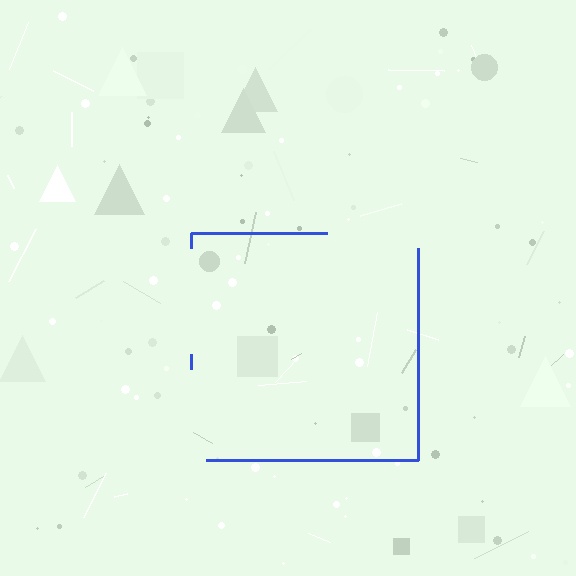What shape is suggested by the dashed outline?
The dashed outline suggests a square.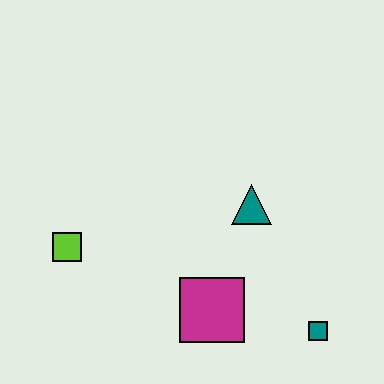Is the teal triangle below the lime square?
No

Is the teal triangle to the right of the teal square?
No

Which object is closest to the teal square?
The magenta square is closest to the teal square.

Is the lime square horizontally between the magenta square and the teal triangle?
No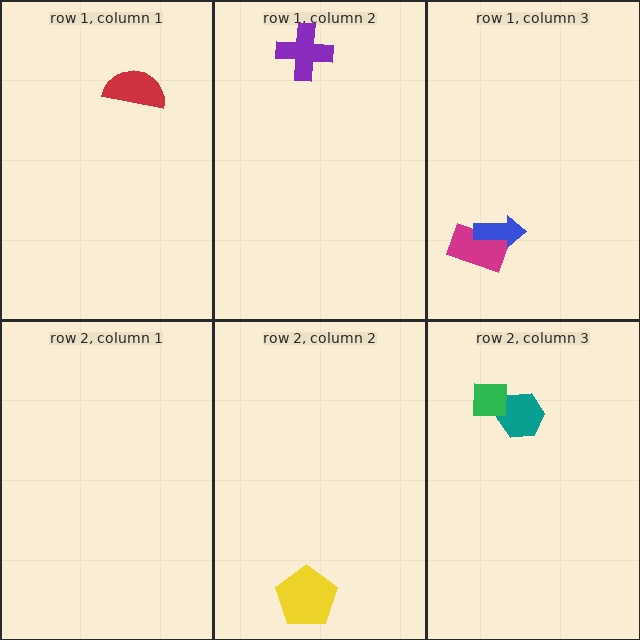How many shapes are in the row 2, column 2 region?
1.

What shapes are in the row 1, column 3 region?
The magenta rectangle, the blue arrow.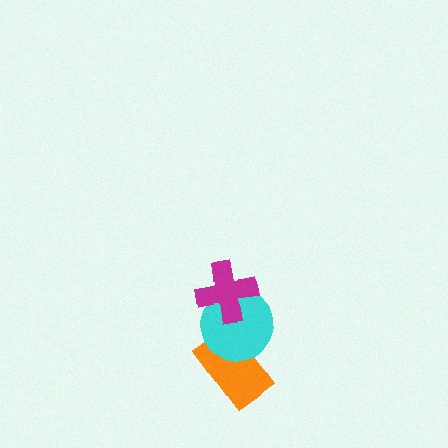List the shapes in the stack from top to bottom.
From top to bottom: the magenta cross, the cyan circle, the orange rectangle.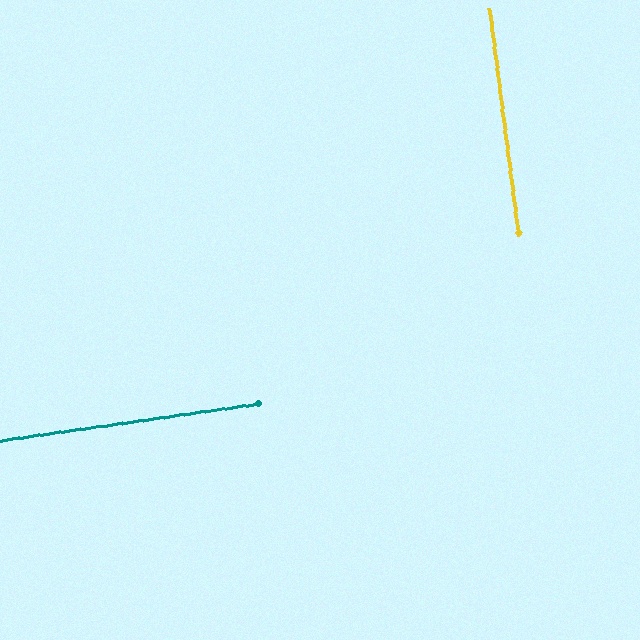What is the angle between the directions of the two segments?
Approximately 89 degrees.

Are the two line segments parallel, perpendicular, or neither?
Perpendicular — they meet at approximately 89°.